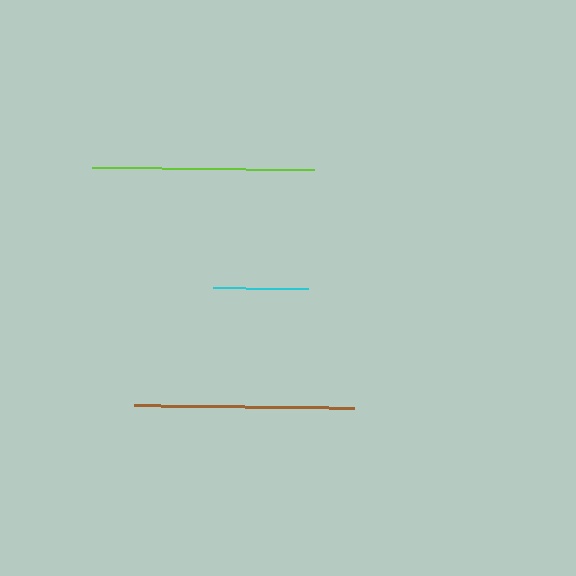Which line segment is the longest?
The lime line is the longest at approximately 222 pixels.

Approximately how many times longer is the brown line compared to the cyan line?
The brown line is approximately 2.3 times the length of the cyan line.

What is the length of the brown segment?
The brown segment is approximately 220 pixels long.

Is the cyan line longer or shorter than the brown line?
The brown line is longer than the cyan line.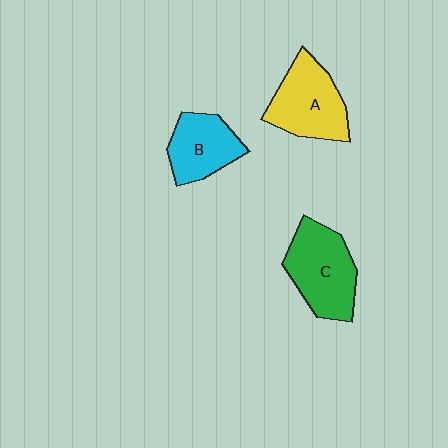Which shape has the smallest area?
Shape B (cyan).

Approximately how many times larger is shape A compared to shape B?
Approximately 1.2 times.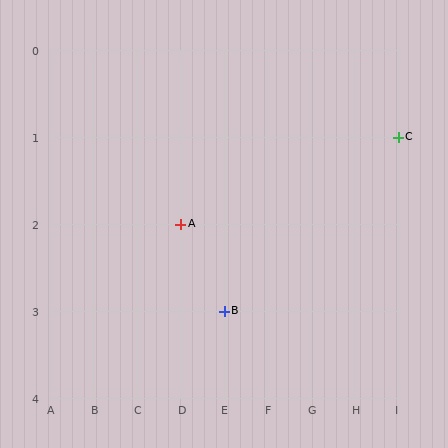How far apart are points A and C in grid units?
Points A and C are 5 columns and 1 row apart (about 5.1 grid units diagonally).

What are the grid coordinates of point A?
Point A is at grid coordinates (D, 2).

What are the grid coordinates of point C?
Point C is at grid coordinates (I, 1).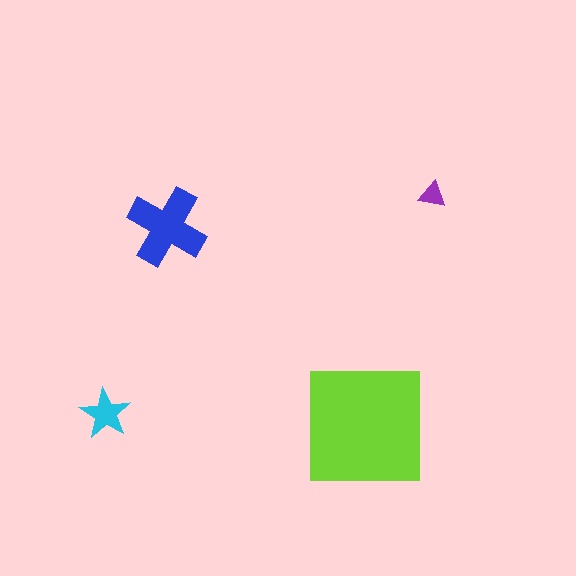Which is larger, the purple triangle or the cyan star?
The cyan star.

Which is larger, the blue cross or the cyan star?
The blue cross.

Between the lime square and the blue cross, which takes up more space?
The lime square.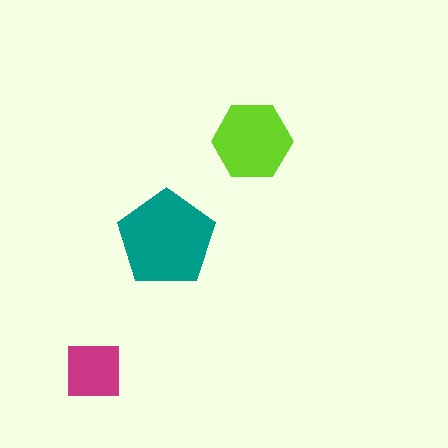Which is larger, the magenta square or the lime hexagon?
The lime hexagon.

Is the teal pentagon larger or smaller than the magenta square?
Larger.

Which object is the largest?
The teal pentagon.